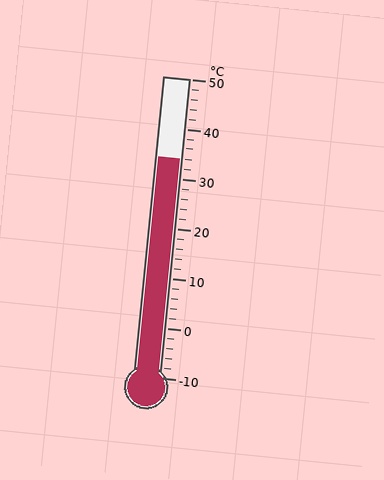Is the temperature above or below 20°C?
The temperature is above 20°C.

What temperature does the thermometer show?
The thermometer shows approximately 34°C.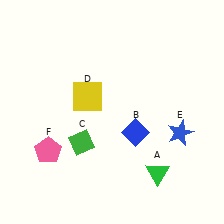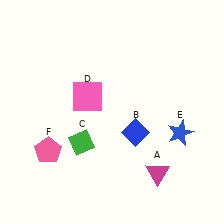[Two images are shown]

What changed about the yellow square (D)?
In Image 1, D is yellow. In Image 2, it changed to pink.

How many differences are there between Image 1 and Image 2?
There are 2 differences between the two images.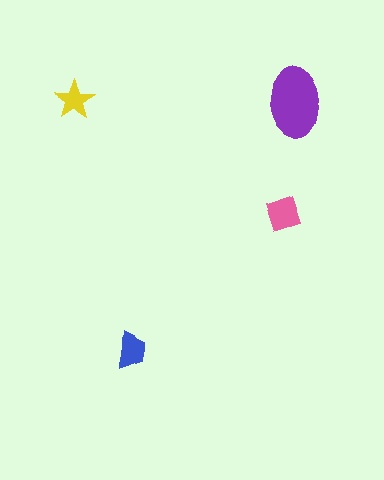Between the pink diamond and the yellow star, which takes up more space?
The pink diamond.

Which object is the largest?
The purple ellipse.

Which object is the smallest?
The yellow star.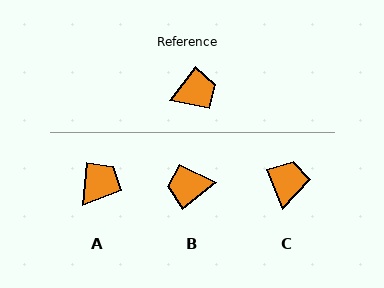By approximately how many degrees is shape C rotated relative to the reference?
Approximately 59 degrees counter-clockwise.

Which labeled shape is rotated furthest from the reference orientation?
B, about 165 degrees away.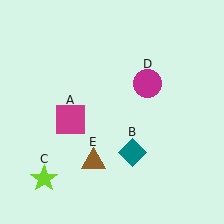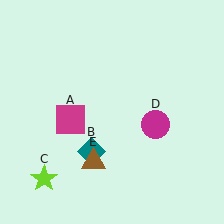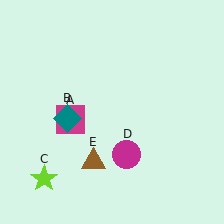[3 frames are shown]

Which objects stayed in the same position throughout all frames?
Magenta square (object A) and lime star (object C) and brown triangle (object E) remained stationary.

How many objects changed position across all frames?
2 objects changed position: teal diamond (object B), magenta circle (object D).